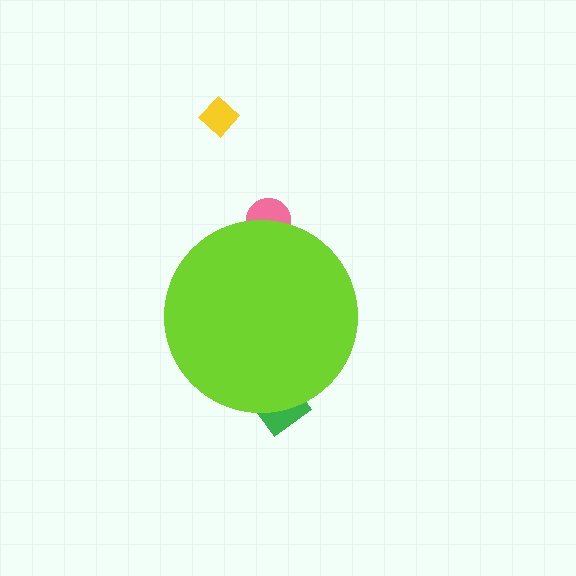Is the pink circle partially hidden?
Yes, the pink circle is partially hidden behind the lime circle.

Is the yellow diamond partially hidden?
No, the yellow diamond is fully visible.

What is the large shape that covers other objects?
A lime circle.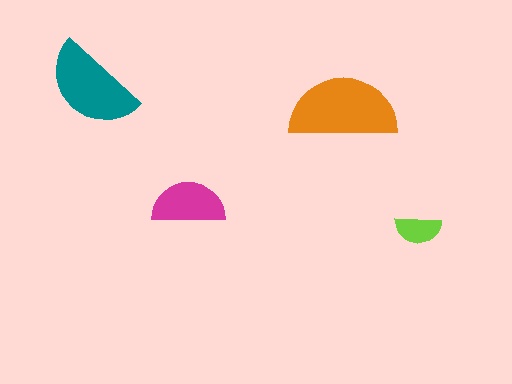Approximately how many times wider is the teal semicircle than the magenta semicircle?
About 1.5 times wider.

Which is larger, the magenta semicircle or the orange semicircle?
The orange one.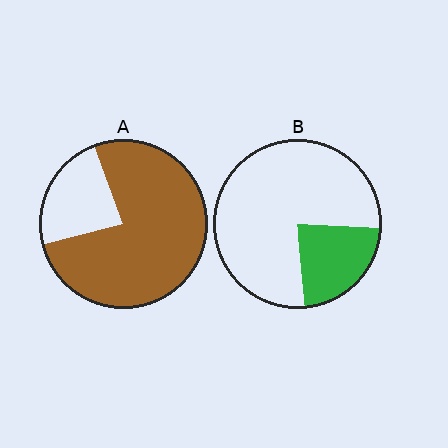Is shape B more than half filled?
No.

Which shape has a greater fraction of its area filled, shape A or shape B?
Shape A.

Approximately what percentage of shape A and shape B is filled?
A is approximately 75% and B is approximately 25%.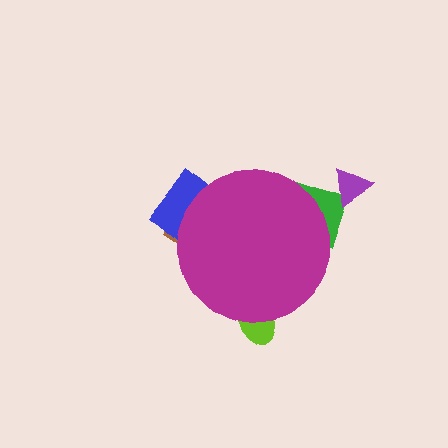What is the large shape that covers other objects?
A magenta circle.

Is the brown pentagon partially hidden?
Yes, the brown pentagon is partially hidden behind the magenta circle.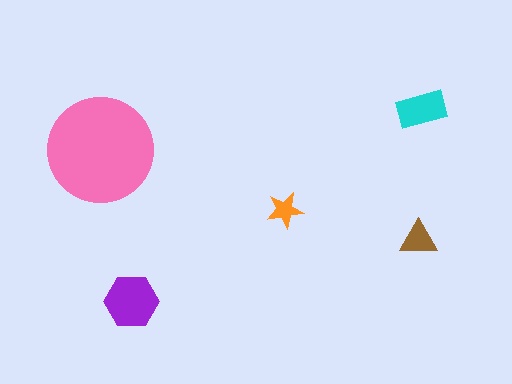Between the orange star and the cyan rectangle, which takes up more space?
The cyan rectangle.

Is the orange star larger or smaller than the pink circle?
Smaller.